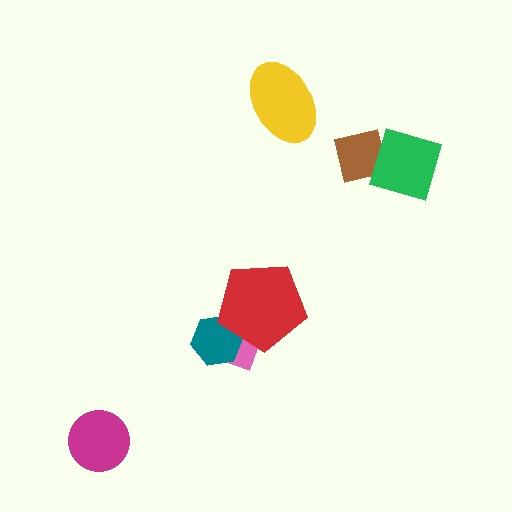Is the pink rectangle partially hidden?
Yes, it is partially covered by another shape.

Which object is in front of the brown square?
The green diamond is in front of the brown square.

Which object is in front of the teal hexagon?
The red pentagon is in front of the teal hexagon.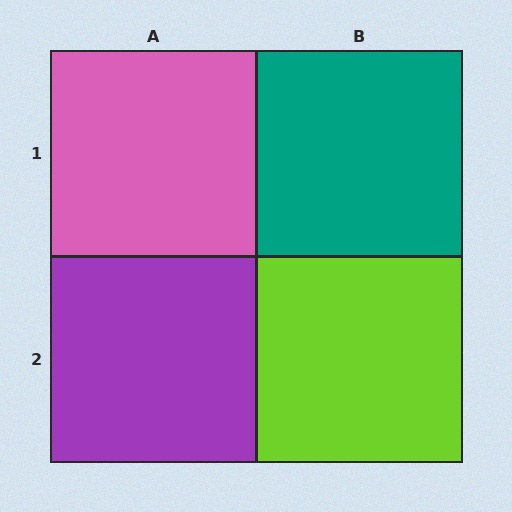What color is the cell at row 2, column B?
Lime.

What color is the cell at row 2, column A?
Purple.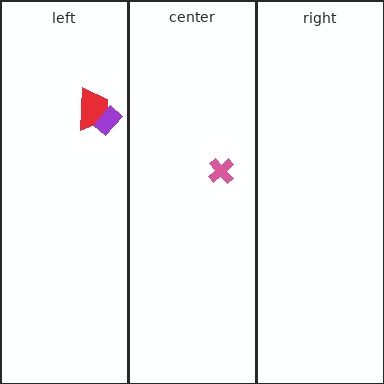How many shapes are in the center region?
1.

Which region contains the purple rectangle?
The left region.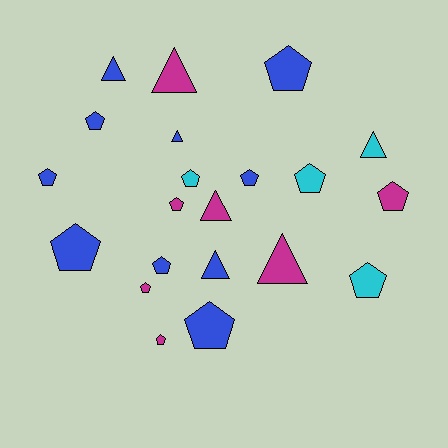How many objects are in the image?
There are 21 objects.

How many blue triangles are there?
There are 3 blue triangles.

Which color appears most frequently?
Blue, with 10 objects.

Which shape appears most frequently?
Pentagon, with 14 objects.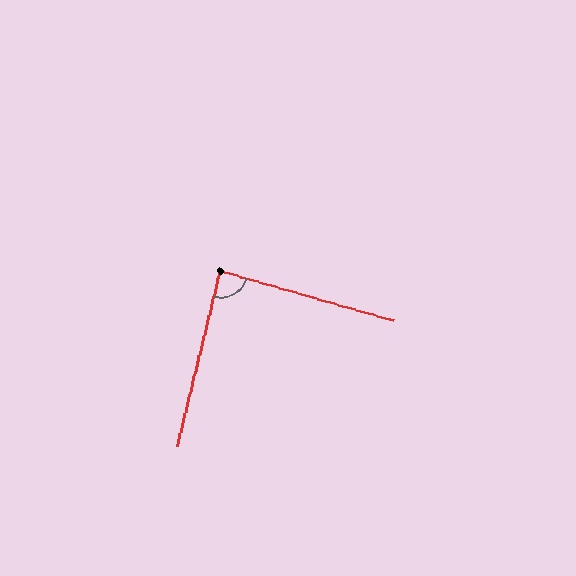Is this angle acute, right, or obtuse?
It is approximately a right angle.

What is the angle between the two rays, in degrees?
Approximately 88 degrees.